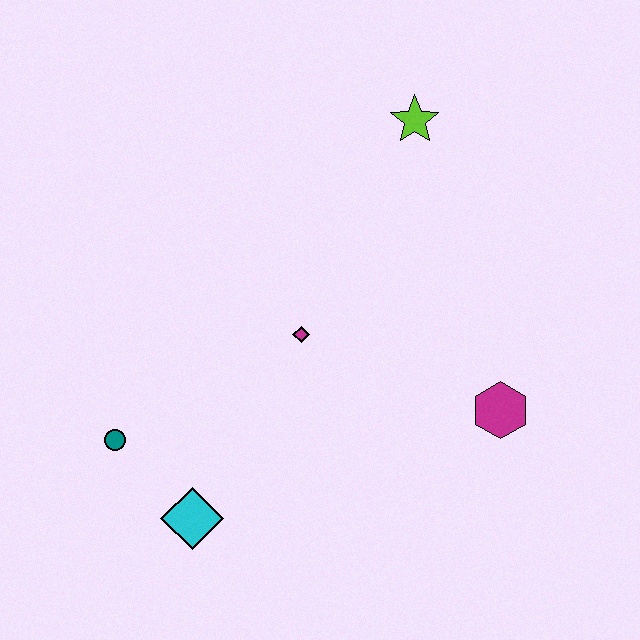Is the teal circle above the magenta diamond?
No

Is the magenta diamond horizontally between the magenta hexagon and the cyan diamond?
Yes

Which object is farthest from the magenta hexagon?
The teal circle is farthest from the magenta hexagon.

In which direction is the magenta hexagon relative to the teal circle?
The magenta hexagon is to the right of the teal circle.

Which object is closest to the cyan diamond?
The teal circle is closest to the cyan diamond.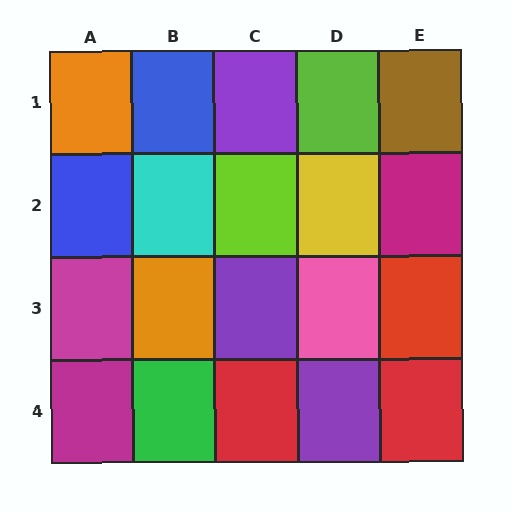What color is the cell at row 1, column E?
Brown.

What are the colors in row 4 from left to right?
Magenta, green, red, purple, red.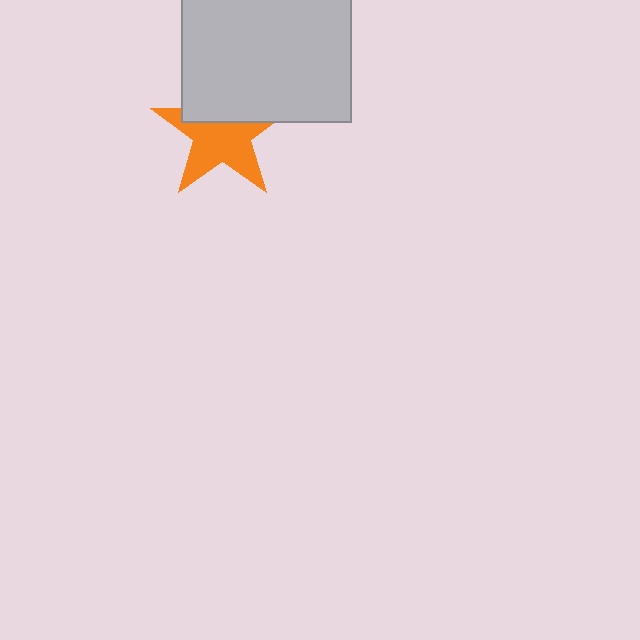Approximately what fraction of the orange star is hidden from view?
Roughly 38% of the orange star is hidden behind the light gray square.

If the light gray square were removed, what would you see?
You would see the complete orange star.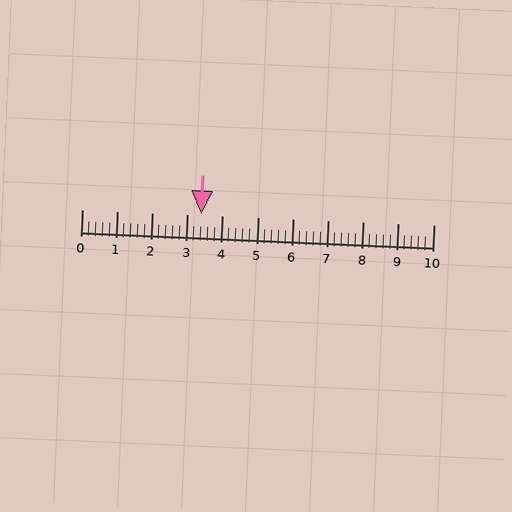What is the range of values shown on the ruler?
The ruler shows values from 0 to 10.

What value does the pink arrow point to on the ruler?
The pink arrow points to approximately 3.4.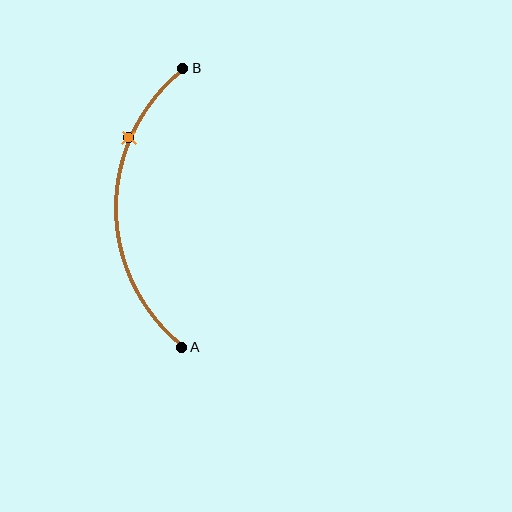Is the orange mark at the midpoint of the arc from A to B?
No. The orange mark lies on the arc but is closer to endpoint B. The arc midpoint would be at the point on the curve equidistant along the arc from both A and B.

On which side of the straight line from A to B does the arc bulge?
The arc bulges to the left of the straight line connecting A and B.